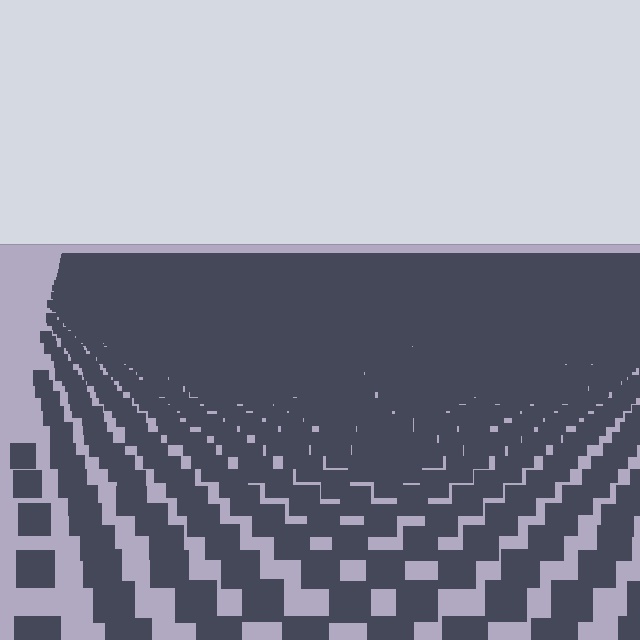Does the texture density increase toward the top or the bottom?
Density increases toward the top.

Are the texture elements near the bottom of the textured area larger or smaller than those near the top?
Larger. Near the bottom, elements are closer to the viewer and appear at a bigger on-screen size.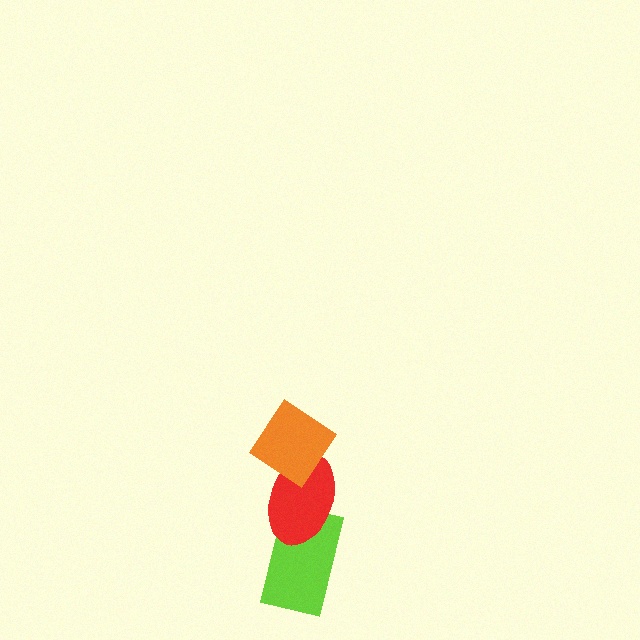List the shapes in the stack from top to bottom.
From top to bottom: the orange diamond, the red ellipse, the lime rectangle.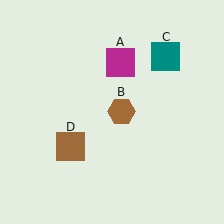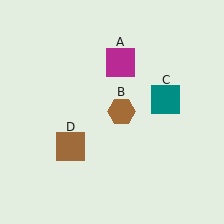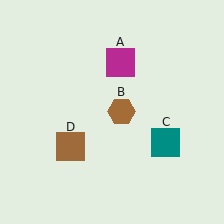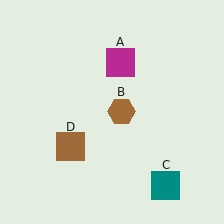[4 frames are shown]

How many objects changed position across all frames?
1 object changed position: teal square (object C).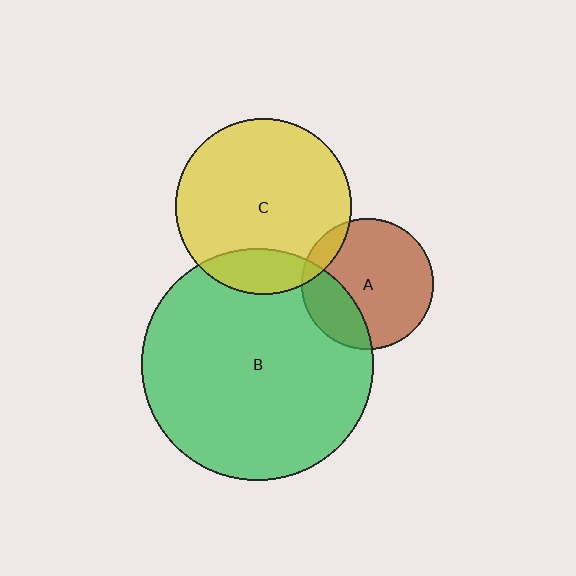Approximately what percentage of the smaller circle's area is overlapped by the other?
Approximately 15%.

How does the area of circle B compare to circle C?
Approximately 1.7 times.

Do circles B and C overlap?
Yes.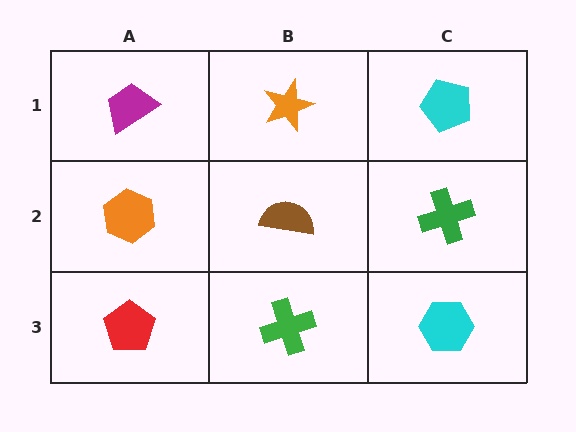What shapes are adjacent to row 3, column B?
A brown semicircle (row 2, column B), a red pentagon (row 3, column A), a cyan hexagon (row 3, column C).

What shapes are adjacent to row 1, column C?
A green cross (row 2, column C), an orange star (row 1, column B).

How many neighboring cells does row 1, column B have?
3.